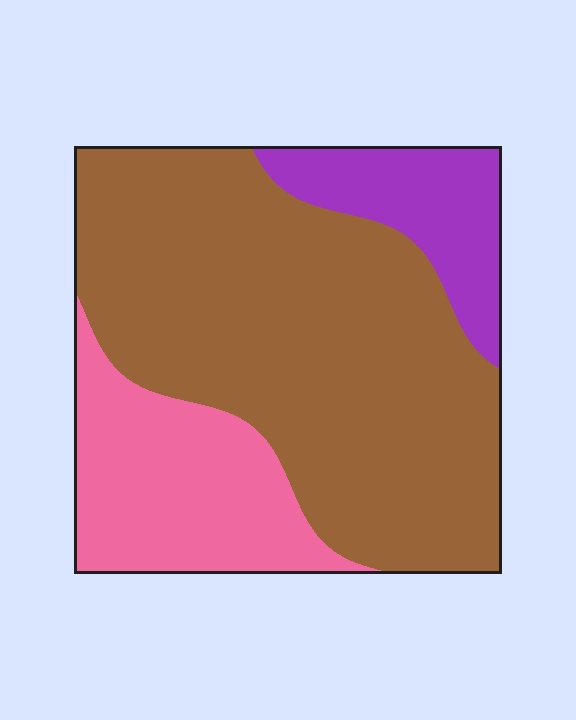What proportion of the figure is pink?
Pink covers 23% of the figure.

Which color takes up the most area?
Brown, at roughly 65%.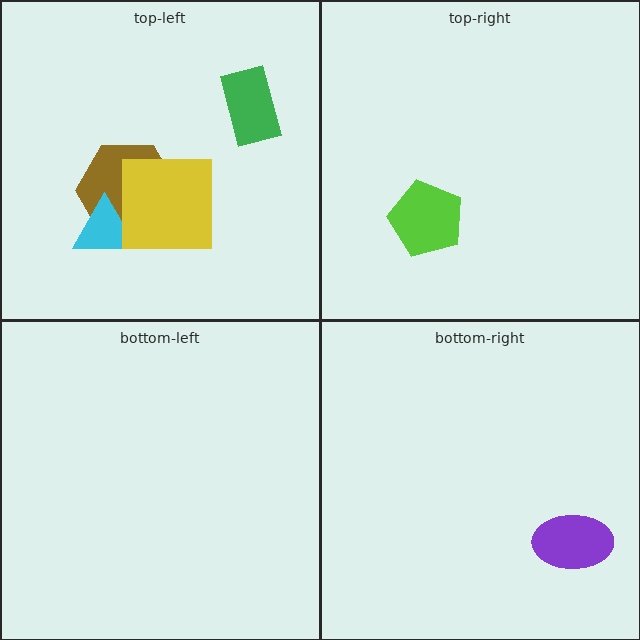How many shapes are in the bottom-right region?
1.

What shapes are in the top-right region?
The lime pentagon.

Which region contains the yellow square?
The top-left region.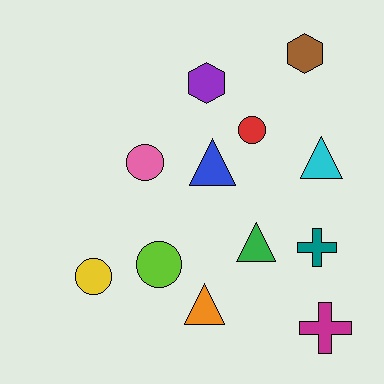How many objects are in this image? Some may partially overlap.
There are 12 objects.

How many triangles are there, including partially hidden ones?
There are 4 triangles.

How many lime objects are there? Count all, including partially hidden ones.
There is 1 lime object.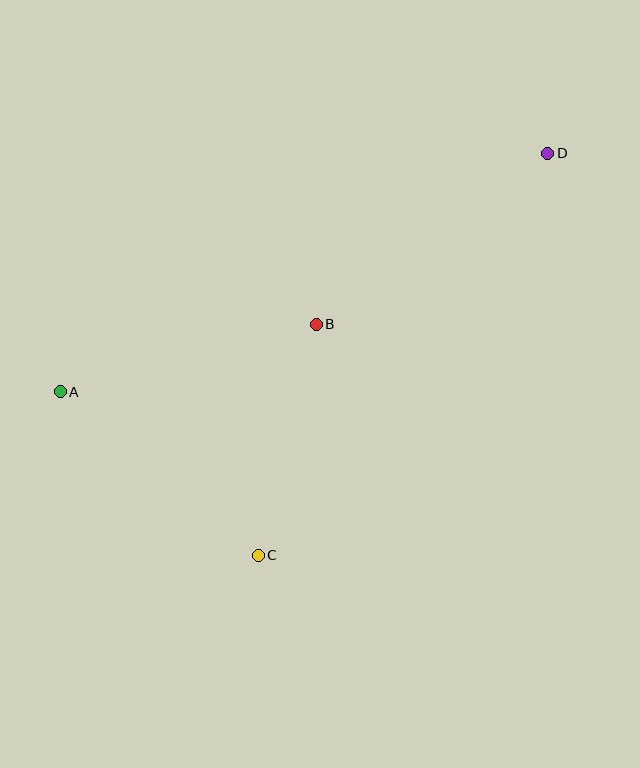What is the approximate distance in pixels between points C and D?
The distance between C and D is approximately 495 pixels.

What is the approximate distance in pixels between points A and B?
The distance between A and B is approximately 265 pixels.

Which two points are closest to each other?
Points B and C are closest to each other.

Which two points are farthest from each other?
Points A and D are farthest from each other.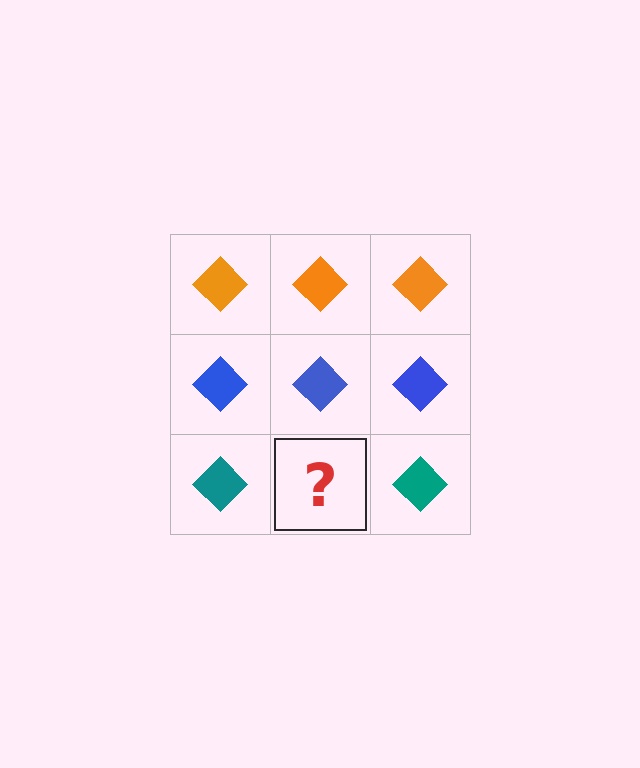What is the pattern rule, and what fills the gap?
The rule is that each row has a consistent color. The gap should be filled with a teal diamond.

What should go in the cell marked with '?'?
The missing cell should contain a teal diamond.